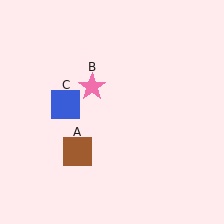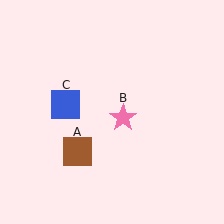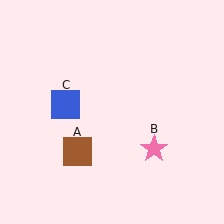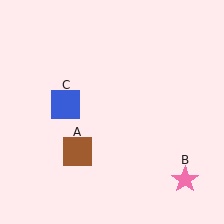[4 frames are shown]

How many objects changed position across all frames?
1 object changed position: pink star (object B).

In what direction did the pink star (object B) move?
The pink star (object B) moved down and to the right.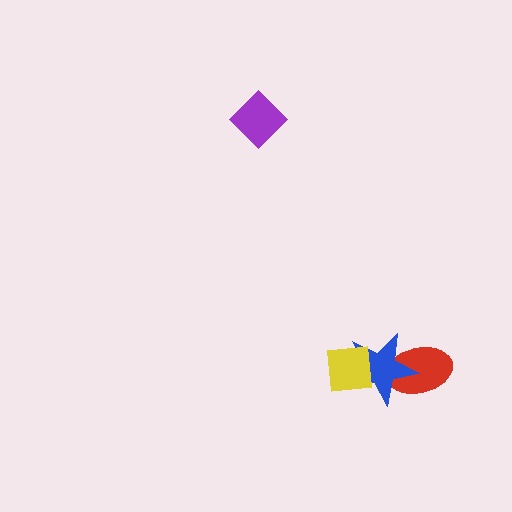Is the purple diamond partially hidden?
No, no other shape covers it.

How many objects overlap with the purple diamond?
0 objects overlap with the purple diamond.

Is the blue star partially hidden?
Yes, it is partially covered by another shape.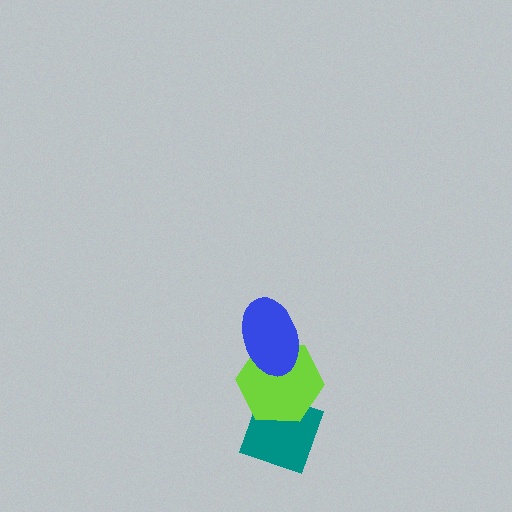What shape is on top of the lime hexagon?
The blue ellipse is on top of the lime hexagon.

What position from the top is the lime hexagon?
The lime hexagon is 2nd from the top.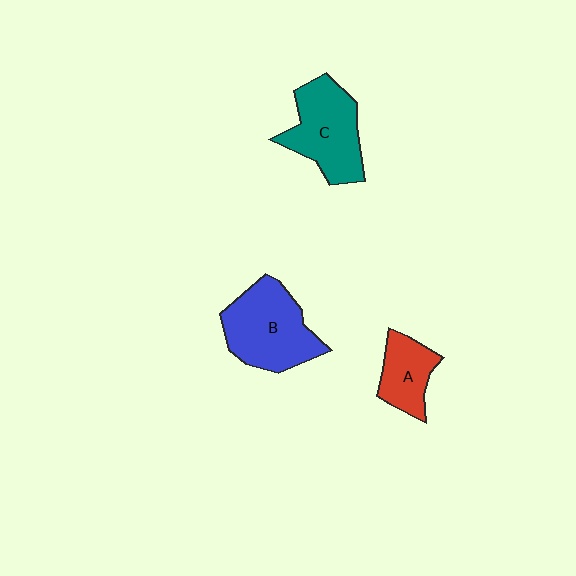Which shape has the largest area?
Shape B (blue).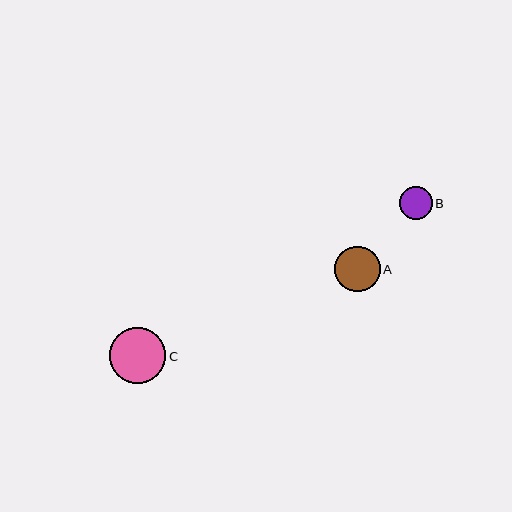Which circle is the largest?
Circle C is the largest with a size of approximately 56 pixels.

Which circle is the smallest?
Circle B is the smallest with a size of approximately 33 pixels.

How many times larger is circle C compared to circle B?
Circle C is approximately 1.7 times the size of circle B.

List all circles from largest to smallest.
From largest to smallest: C, A, B.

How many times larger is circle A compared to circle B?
Circle A is approximately 1.4 times the size of circle B.